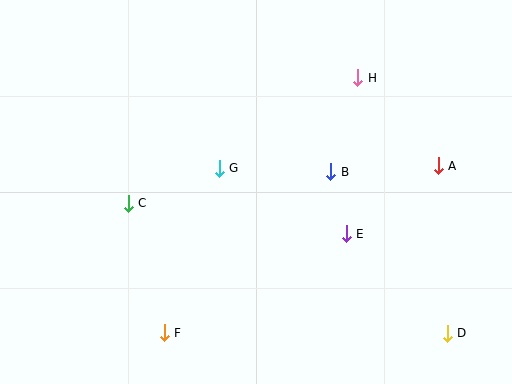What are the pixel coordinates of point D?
Point D is at (447, 333).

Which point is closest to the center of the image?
Point G at (219, 168) is closest to the center.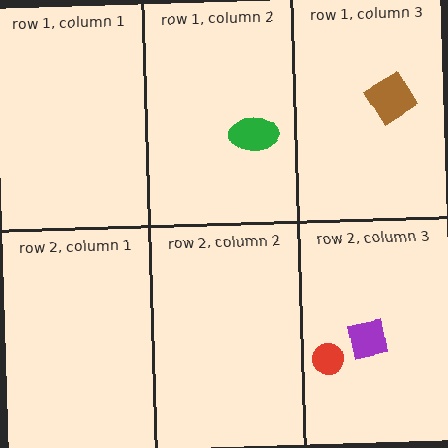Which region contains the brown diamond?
The row 1, column 3 region.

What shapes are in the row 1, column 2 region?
The green ellipse.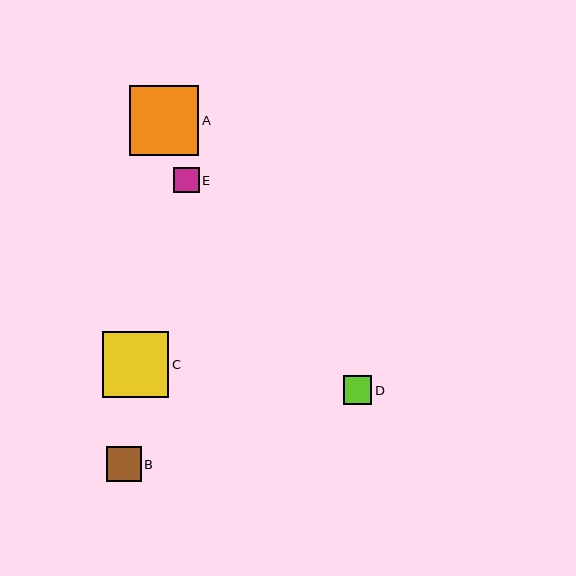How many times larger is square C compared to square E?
Square C is approximately 2.6 times the size of square E.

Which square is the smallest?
Square E is the smallest with a size of approximately 25 pixels.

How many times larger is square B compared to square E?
Square B is approximately 1.4 times the size of square E.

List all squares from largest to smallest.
From largest to smallest: A, C, B, D, E.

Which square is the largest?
Square A is the largest with a size of approximately 69 pixels.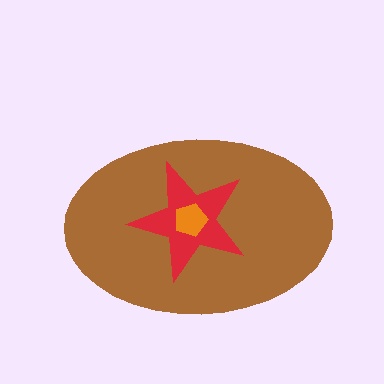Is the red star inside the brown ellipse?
Yes.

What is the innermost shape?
The orange pentagon.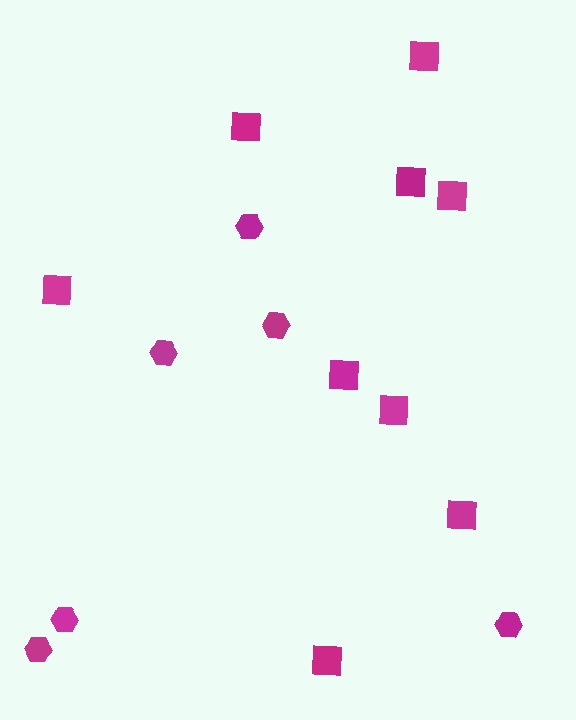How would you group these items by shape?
There are 2 groups: one group of squares (9) and one group of hexagons (6).